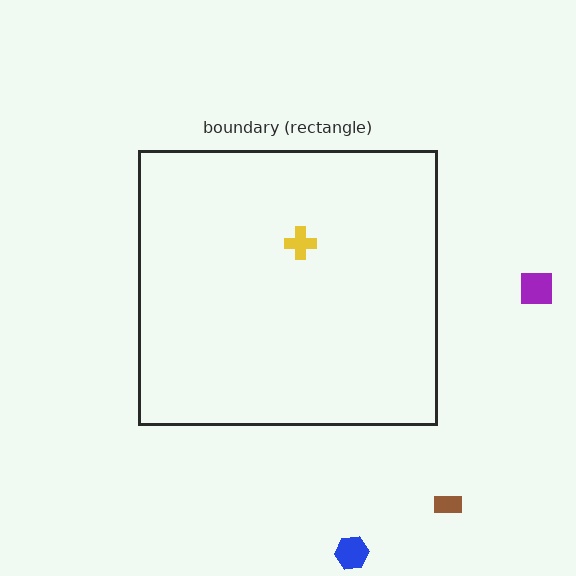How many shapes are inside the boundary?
1 inside, 3 outside.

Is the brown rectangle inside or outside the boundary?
Outside.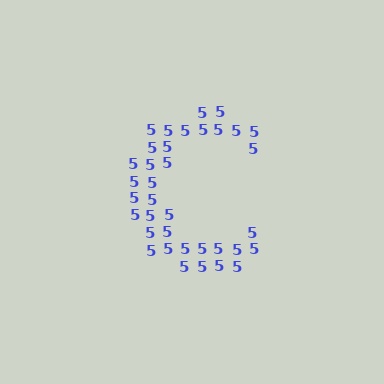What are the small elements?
The small elements are digit 5's.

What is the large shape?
The large shape is the letter C.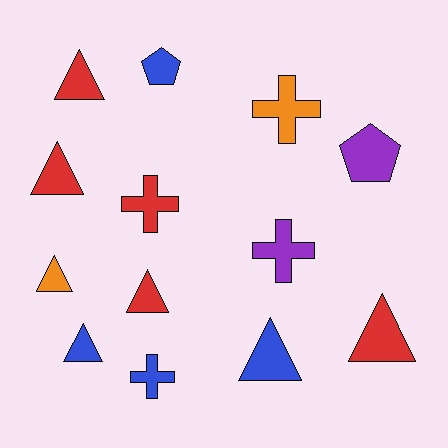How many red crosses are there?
There is 1 red cross.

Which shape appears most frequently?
Triangle, with 7 objects.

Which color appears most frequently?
Red, with 5 objects.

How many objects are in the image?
There are 13 objects.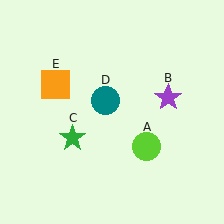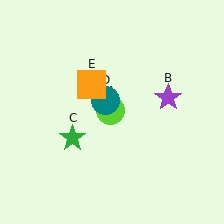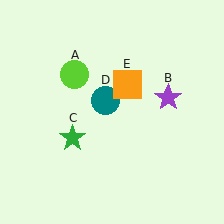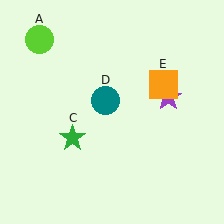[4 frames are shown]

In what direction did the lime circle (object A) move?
The lime circle (object A) moved up and to the left.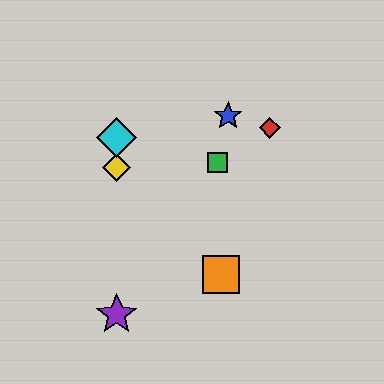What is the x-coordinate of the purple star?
The purple star is at x≈117.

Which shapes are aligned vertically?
The yellow diamond, the purple star, the cyan diamond are aligned vertically.